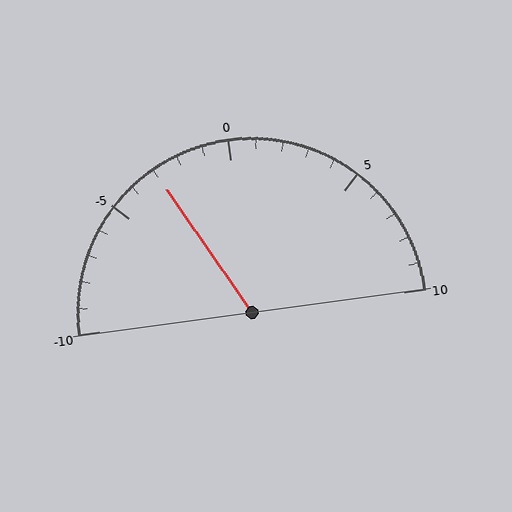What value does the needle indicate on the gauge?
The needle indicates approximately -3.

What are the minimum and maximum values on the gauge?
The gauge ranges from -10 to 10.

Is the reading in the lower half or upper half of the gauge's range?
The reading is in the lower half of the range (-10 to 10).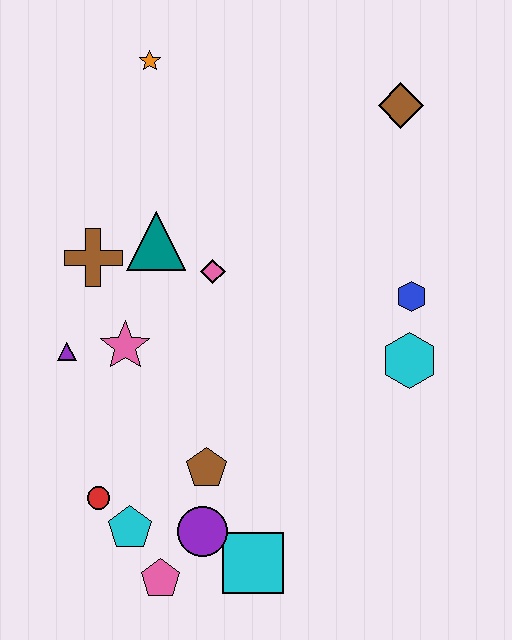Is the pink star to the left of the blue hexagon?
Yes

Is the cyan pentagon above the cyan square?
Yes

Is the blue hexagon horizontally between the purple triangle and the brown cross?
No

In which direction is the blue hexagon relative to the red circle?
The blue hexagon is to the right of the red circle.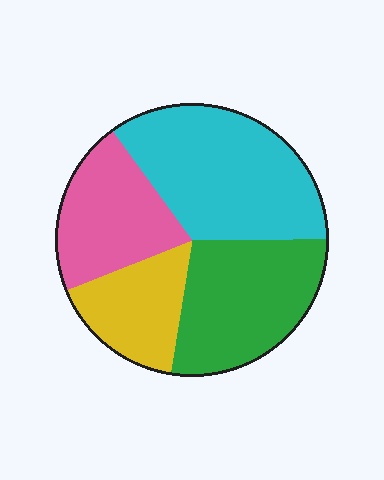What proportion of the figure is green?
Green covers about 25% of the figure.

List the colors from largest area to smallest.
From largest to smallest: cyan, green, pink, yellow.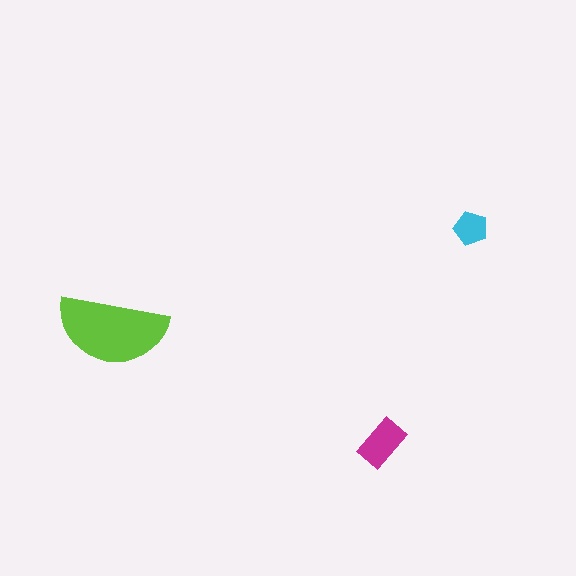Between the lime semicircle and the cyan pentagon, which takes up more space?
The lime semicircle.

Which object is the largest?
The lime semicircle.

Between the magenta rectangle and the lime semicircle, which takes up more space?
The lime semicircle.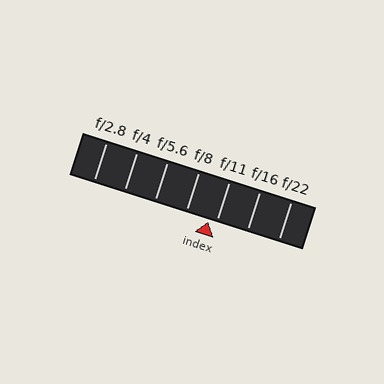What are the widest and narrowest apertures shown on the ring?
The widest aperture shown is f/2.8 and the narrowest is f/22.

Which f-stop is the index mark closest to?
The index mark is closest to f/11.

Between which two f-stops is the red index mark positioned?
The index mark is between f/8 and f/11.